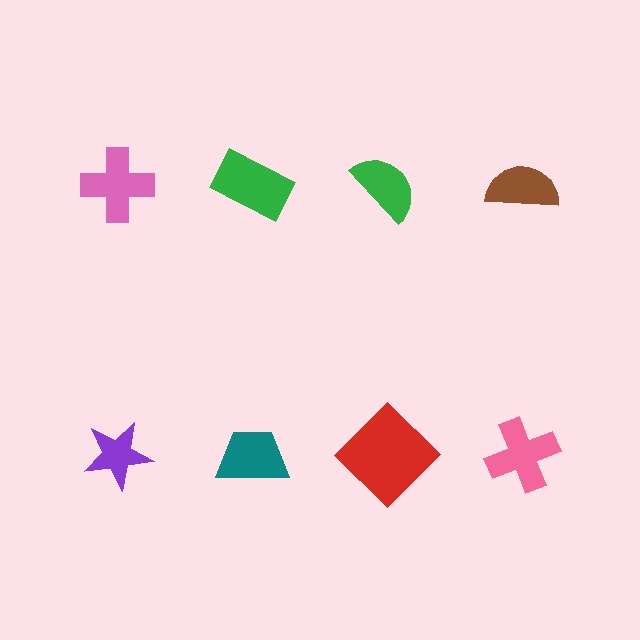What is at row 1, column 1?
A pink cross.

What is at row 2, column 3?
A red diamond.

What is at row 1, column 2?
A green rectangle.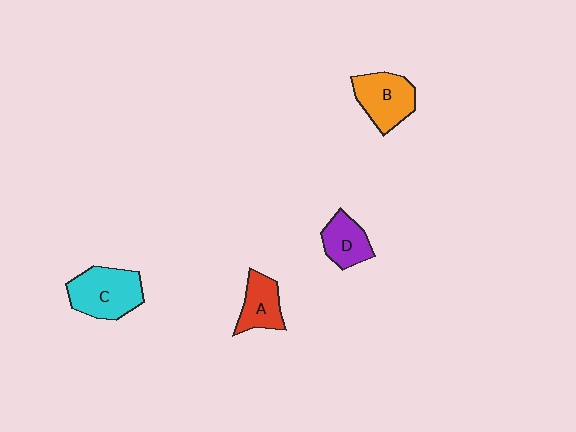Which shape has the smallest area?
Shape D (purple).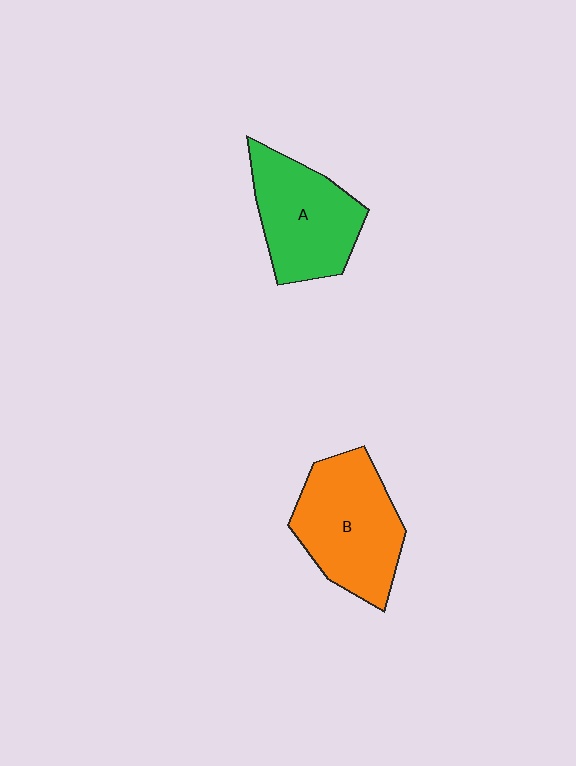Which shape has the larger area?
Shape B (orange).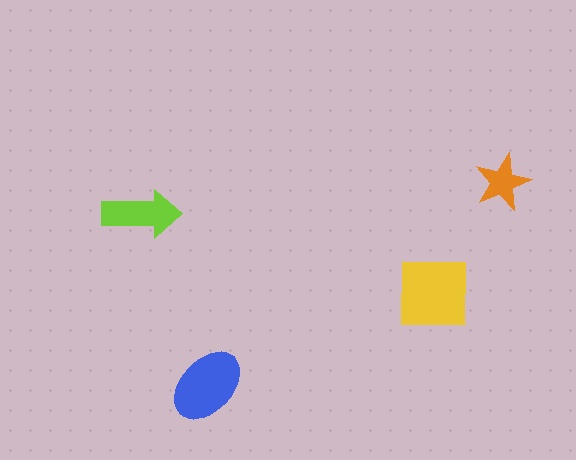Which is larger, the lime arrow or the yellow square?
The yellow square.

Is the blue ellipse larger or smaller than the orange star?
Larger.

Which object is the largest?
The yellow square.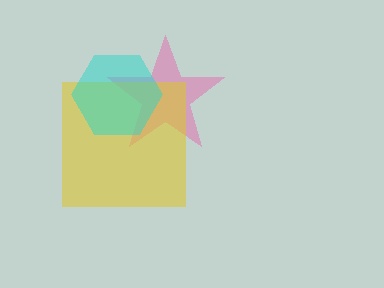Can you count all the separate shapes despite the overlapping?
Yes, there are 3 separate shapes.